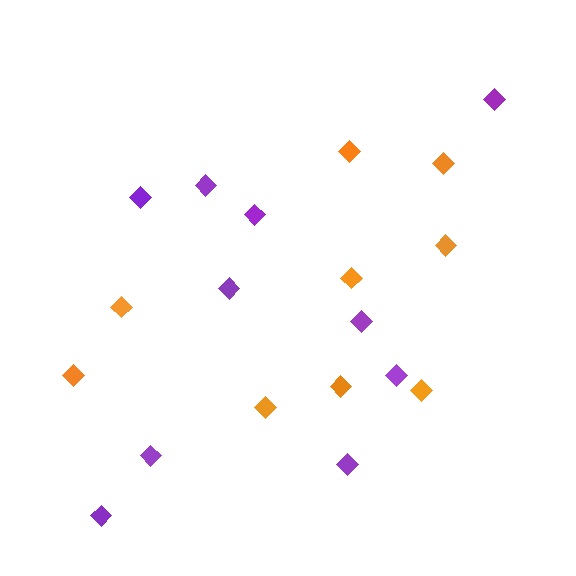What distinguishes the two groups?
There are 2 groups: one group of orange diamonds (9) and one group of purple diamonds (10).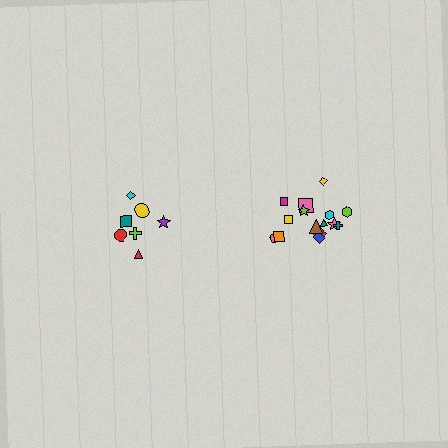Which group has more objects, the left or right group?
The right group.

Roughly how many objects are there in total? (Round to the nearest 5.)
Roughly 20 objects in total.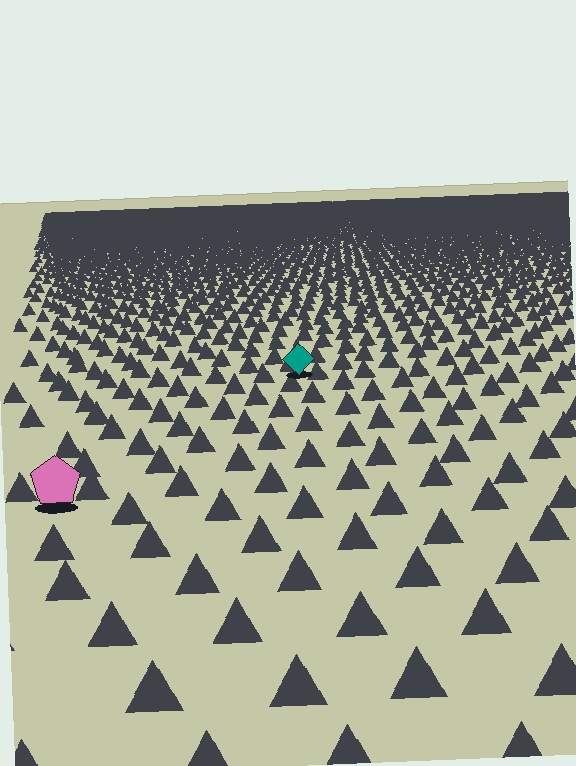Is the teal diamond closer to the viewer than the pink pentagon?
No. The pink pentagon is closer — you can tell from the texture gradient: the ground texture is coarser near it.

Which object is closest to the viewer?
The pink pentagon is closest. The texture marks near it are larger and more spread out.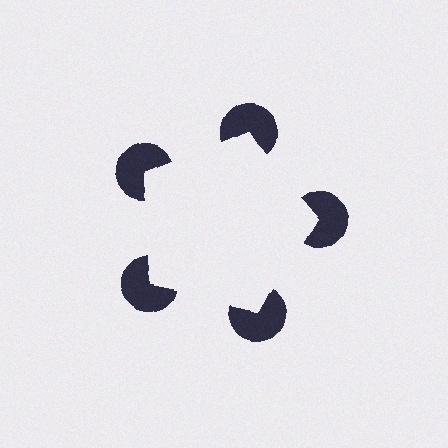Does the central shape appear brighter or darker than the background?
It typically appears slightly brighter than the background, even though no actual brightness change is drawn.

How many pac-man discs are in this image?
There are 5 — one at each vertex of the illusory pentagon.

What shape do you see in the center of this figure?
An illusory pentagon — its edges are inferred from the aligned wedge cuts in the pac-man discs, not physically drawn.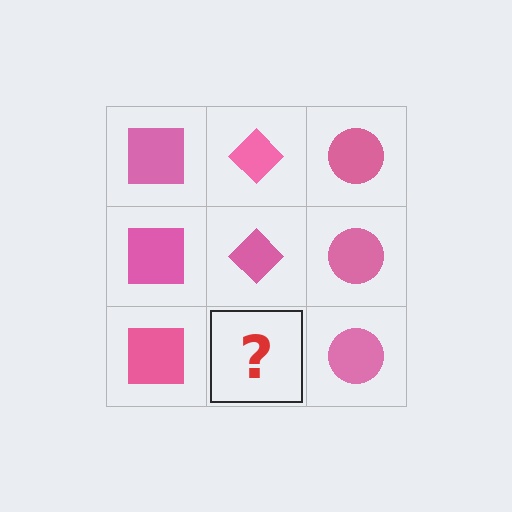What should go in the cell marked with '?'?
The missing cell should contain a pink diamond.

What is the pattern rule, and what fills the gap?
The rule is that each column has a consistent shape. The gap should be filled with a pink diamond.